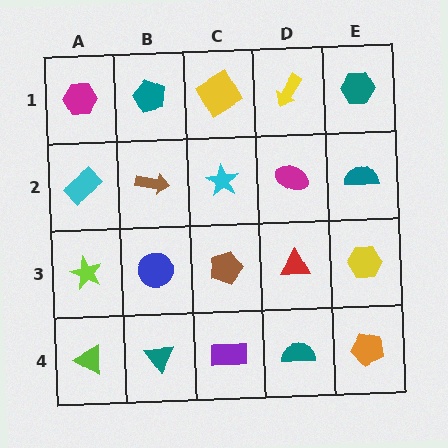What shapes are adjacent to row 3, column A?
A cyan rectangle (row 2, column A), a lime triangle (row 4, column A), a blue circle (row 3, column B).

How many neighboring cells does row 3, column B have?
4.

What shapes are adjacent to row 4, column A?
A lime star (row 3, column A), a teal triangle (row 4, column B).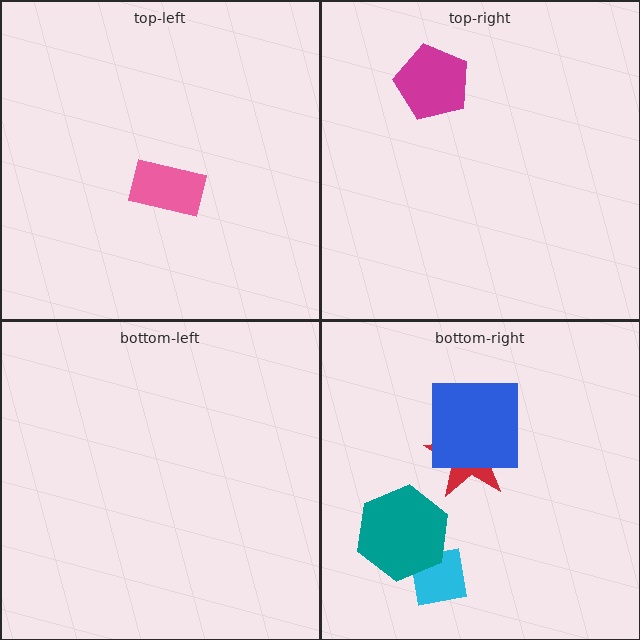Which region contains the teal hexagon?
The bottom-right region.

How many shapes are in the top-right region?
1.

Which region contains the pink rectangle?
The top-left region.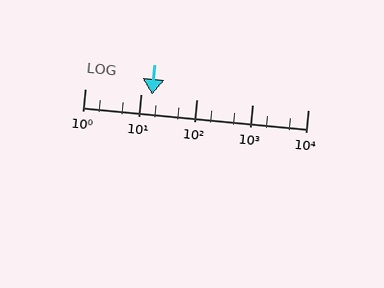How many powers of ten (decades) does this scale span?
The scale spans 4 decades, from 1 to 10000.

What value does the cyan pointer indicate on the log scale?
The pointer indicates approximately 16.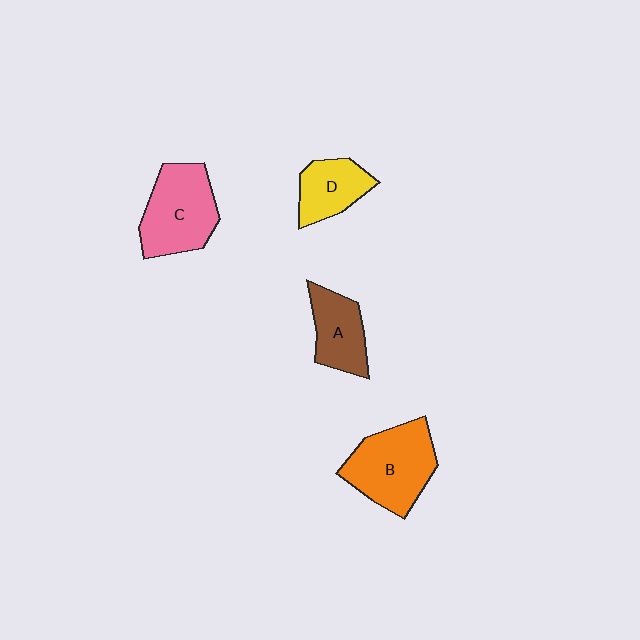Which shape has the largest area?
Shape B (orange).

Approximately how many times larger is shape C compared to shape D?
Approximately 1.6 times.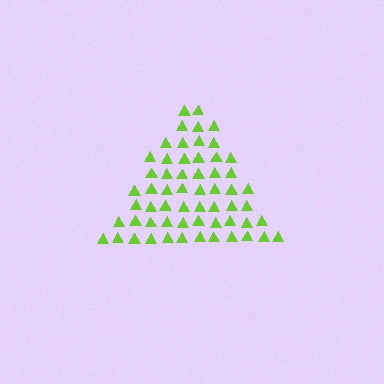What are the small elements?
The small elements are triangles.